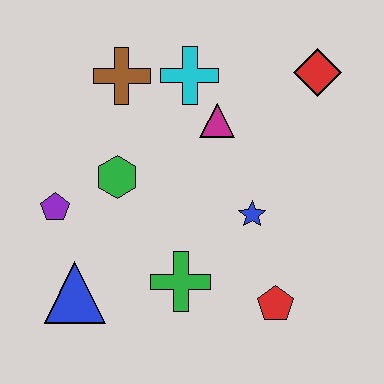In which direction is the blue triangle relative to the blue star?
The blue triangle is to the left of the blue star.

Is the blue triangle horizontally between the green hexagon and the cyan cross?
No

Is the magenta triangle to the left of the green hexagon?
No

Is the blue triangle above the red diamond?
No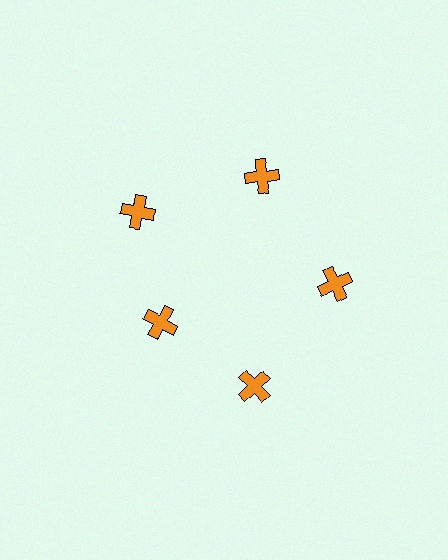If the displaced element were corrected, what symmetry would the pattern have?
It would have 5-fold rotational symmetry — the pattern would map onto itself every 72 degrees.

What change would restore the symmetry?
The symmetry would be restored by moving it outward, back onto the ring so that all 5 crosses sit at equal angles and equal distance from the center.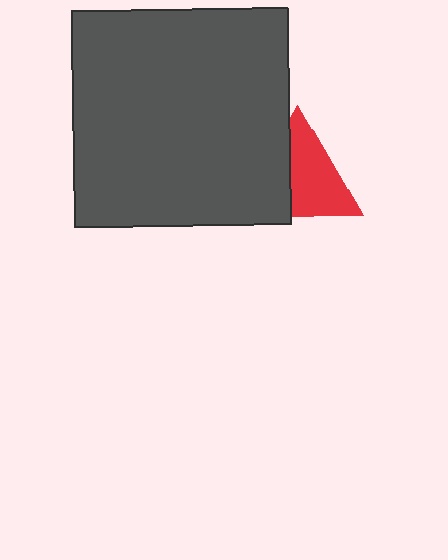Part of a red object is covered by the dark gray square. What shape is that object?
It is a triangle.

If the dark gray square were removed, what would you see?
You would see the complete red triangle.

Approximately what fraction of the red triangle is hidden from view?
Roughly 40% of the red triangle is hidden behind the dark gray square.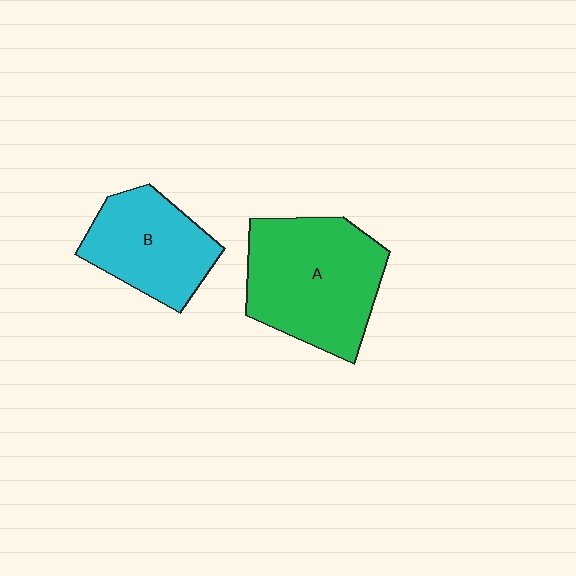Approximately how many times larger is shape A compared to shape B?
Approximately 1.4 times.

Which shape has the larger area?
Shape A (green).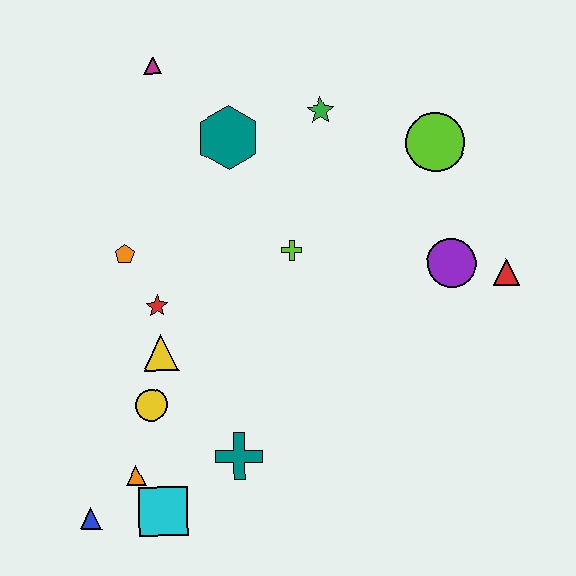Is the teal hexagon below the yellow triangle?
No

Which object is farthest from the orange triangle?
The lime circle is farthest from the orange triangle.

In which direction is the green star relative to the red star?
The green star is above the red star.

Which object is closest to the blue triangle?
The orange triangle is closest to the blue triangle.